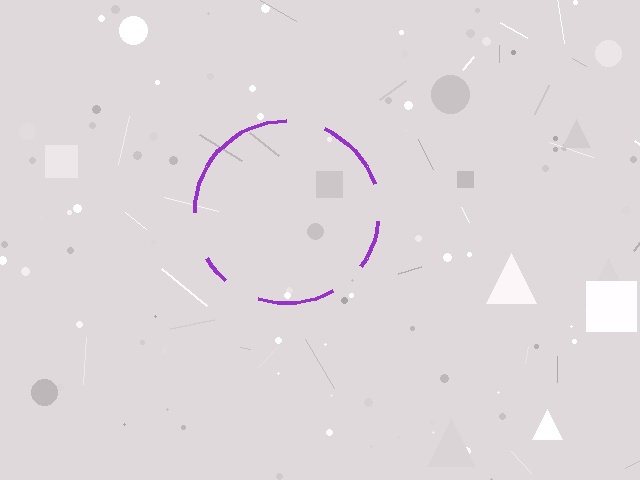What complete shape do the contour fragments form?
The contour fragments form a circle.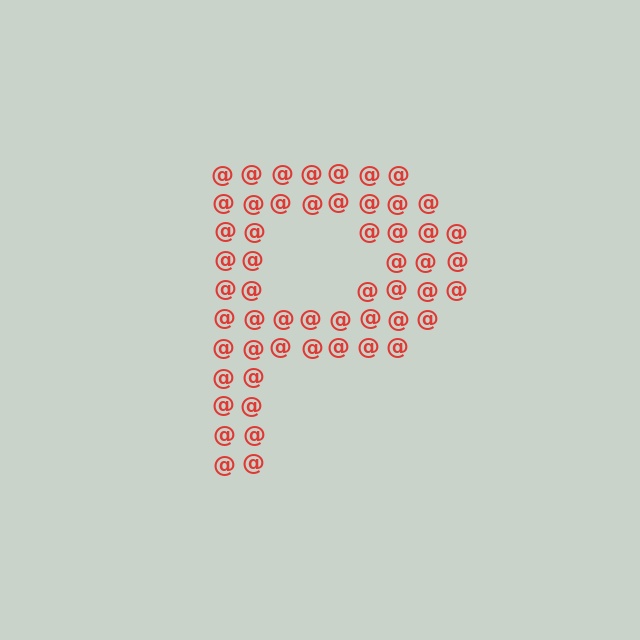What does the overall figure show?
The overall figure shows the letter P.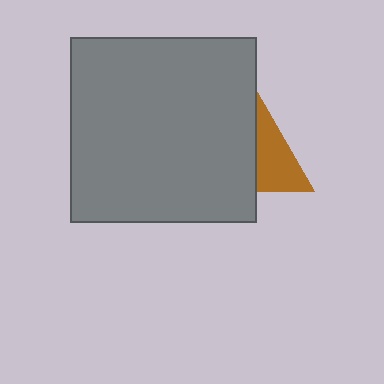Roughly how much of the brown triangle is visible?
A small part of it is visible (roughly 43%).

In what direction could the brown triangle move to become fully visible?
The brown triangle could move right. That would shift it out from behind the gray square entirely.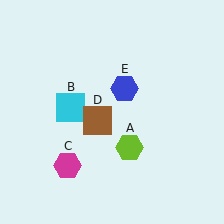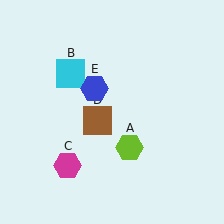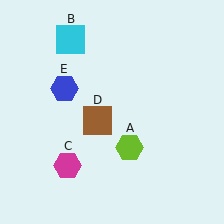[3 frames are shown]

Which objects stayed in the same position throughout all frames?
Lime hexagon (object A) and magenta hexagon (object C) and brown square (object D) remained stationary.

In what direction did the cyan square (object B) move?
The cyan square (object B) moved up.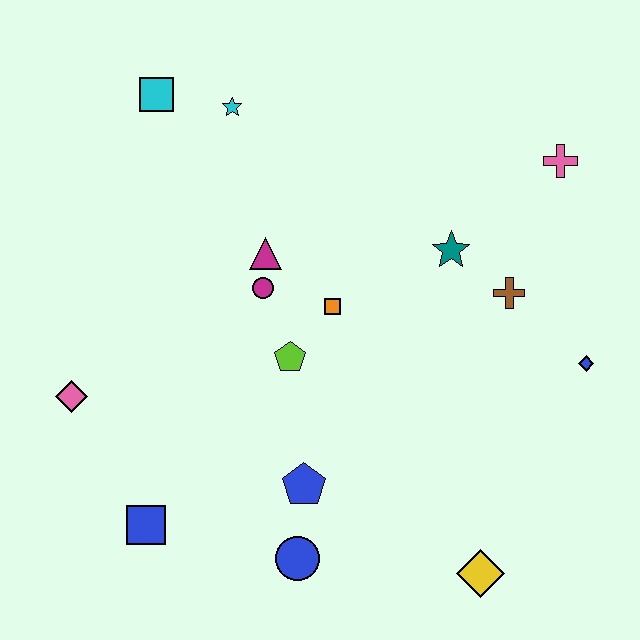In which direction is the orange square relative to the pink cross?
The orange square is to the left of the pink cross.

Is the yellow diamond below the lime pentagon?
Yes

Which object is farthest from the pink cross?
The blue square is farthest from the pink cross.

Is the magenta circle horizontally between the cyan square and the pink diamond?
No